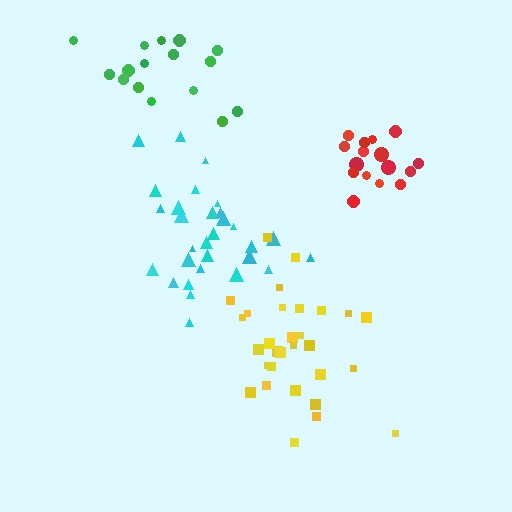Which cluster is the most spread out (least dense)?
Green.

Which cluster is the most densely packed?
Red.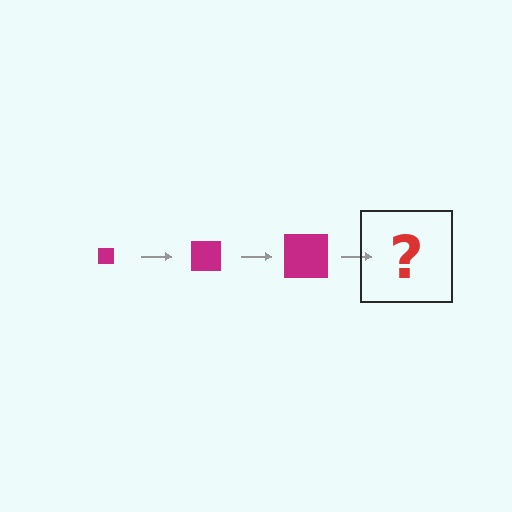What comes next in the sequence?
The next element should be a magenta square, larger than the previous one.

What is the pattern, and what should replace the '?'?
The pattern is that the square gets progressively larger each step. The '?' should be a magenta square, larger than the previous one.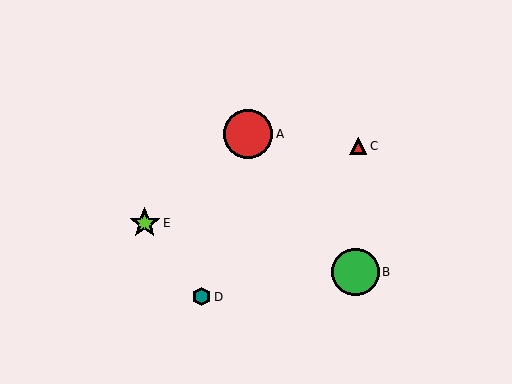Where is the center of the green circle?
The center of the green circle is at (355, 272).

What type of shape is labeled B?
Shape B is a green circle.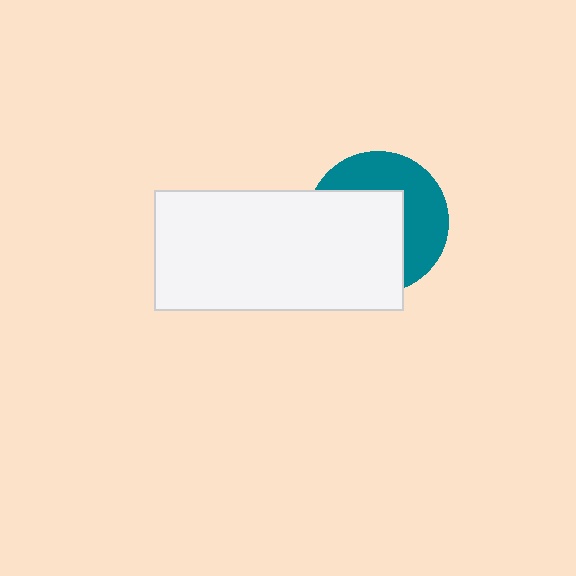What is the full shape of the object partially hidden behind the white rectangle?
The partially hidden object is a teal circle.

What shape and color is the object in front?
The object in front is a white rectangle.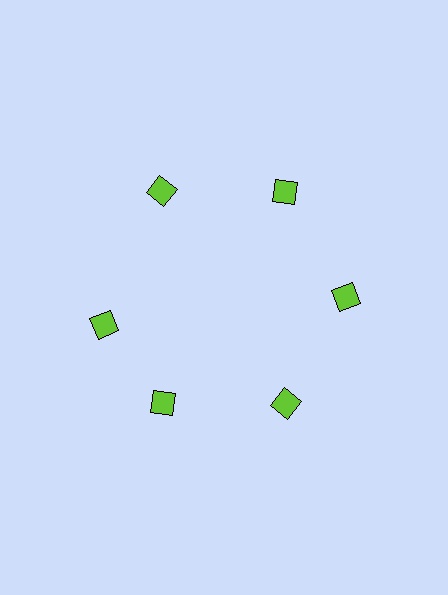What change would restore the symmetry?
The symmetry would be restored by rotating it back into even spacing with its neighbors so that all 6 squares sit at equal angles and equal distance from the center.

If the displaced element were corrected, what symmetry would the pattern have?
It would have 6-fold rotational symmetry — the pattern would map onto itself every 60 degrees.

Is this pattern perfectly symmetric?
No. The 6 lime squares are arranged in a ring, but one element near the 9 o'clock position is rotated out of alignment along the ring, breaking the 6-fold rotational symmetry.